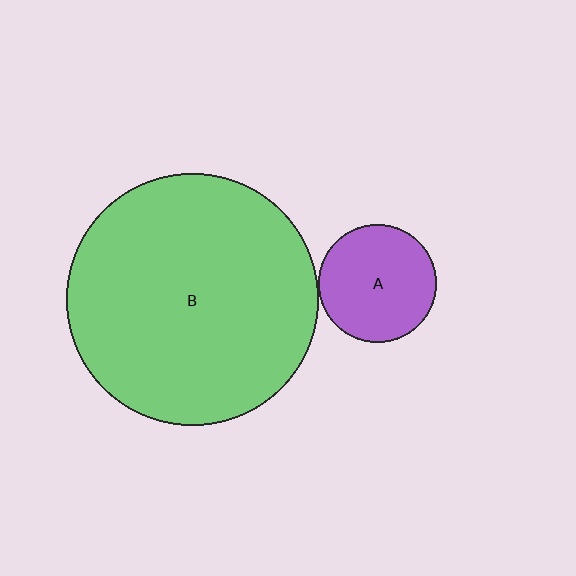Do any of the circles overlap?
No, none of the circles overlap.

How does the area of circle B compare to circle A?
Approximately 4.5 times.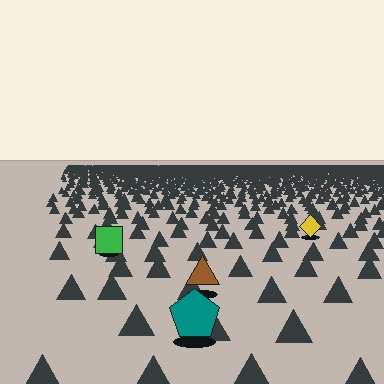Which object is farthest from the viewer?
The yellow diamond is farthest from the viewer. It appears smaller and the ground texture around it is denser.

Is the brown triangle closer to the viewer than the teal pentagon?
No. The teal pentagon is closer — you can tell from the texture gradient: the ground texture is coarser near it.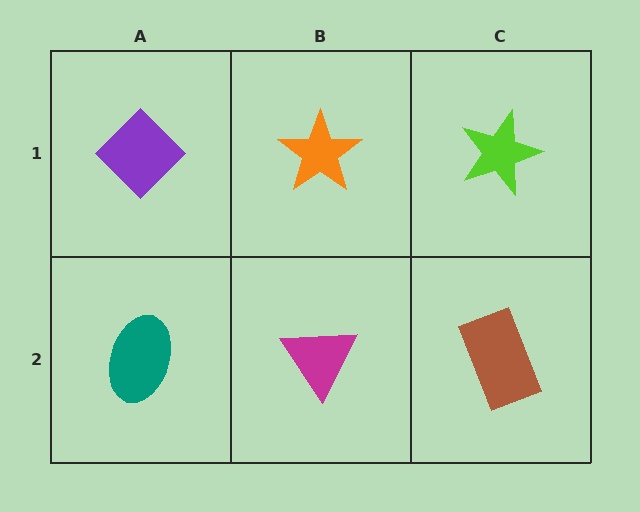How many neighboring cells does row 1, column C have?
2.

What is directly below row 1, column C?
A brown rectangle.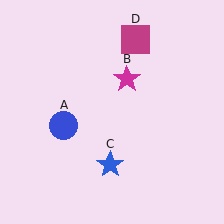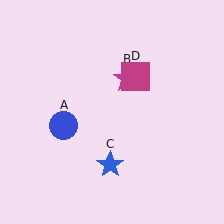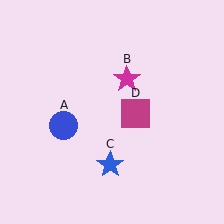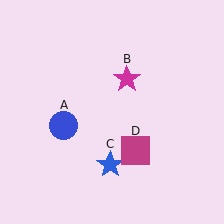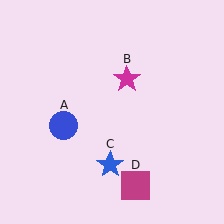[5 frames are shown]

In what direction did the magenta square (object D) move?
The magenta square (object D) moved down.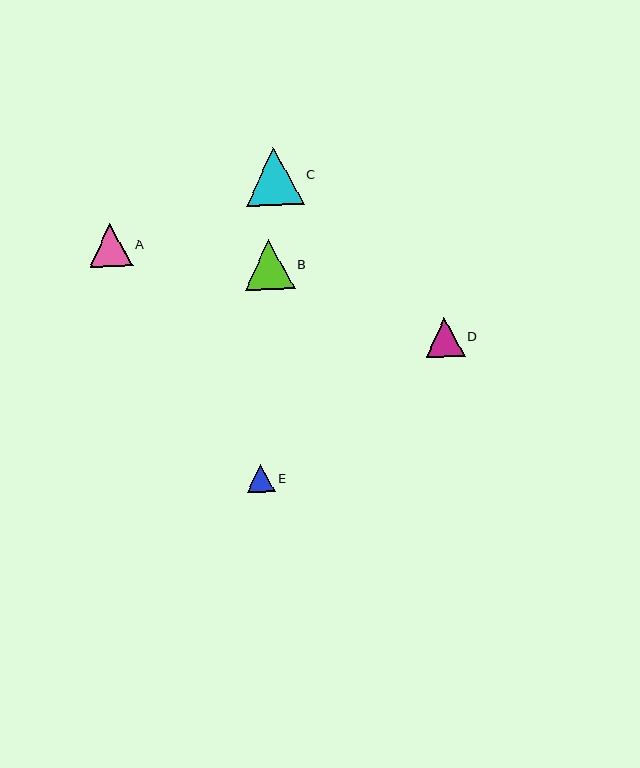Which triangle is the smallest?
Triangle E is the smallest with a size of approximately 28 pixels.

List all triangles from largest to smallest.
From largest to smallest: C, B, A, D, E.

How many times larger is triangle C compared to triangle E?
Triangle C is approximately 2.1 times the size of triangle E.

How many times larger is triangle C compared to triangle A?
Triangle C is approximately 1.4 times the size of triangle A.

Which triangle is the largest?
Triangle C is the largest with a size of approximately 58 pixels.